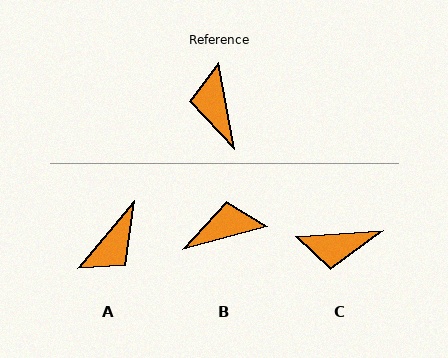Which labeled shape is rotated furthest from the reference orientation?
A, about 130 degrees away.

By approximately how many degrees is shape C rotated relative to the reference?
Approximately 83 degrees counter-clockwise.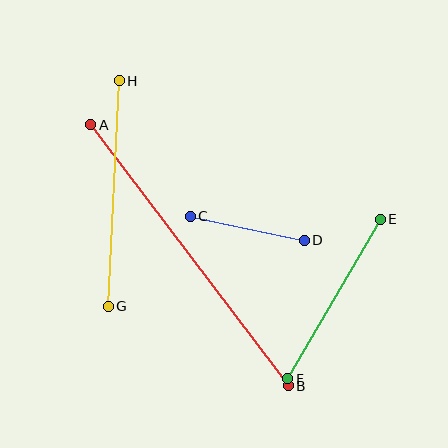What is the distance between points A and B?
The distance is approximately 327 pixels.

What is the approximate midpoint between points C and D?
The midpoint is at approximately (247, 228) pixels.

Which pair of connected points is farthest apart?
Points A and B are farthest apart.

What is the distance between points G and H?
The distance is approximately 225 pixels.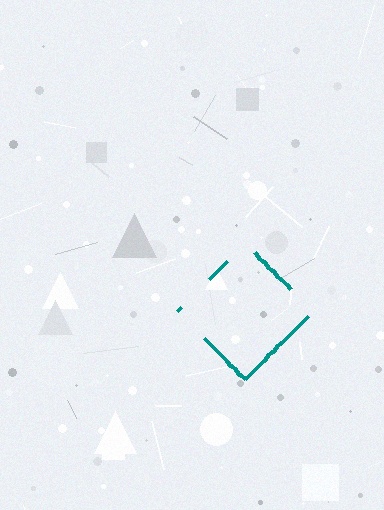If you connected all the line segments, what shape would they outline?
They would outline a diamond.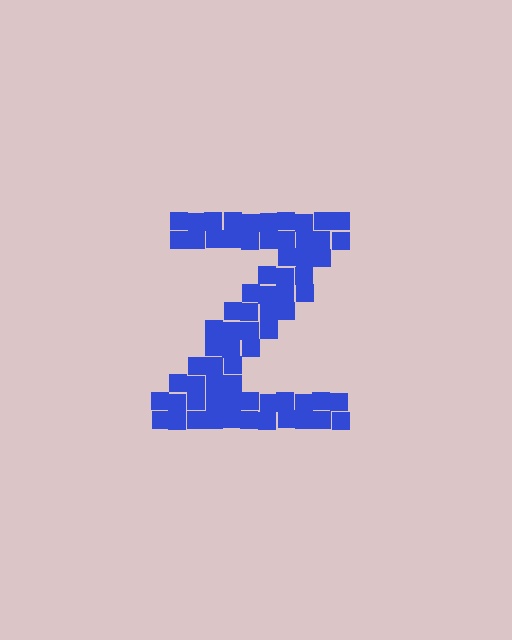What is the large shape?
The large shape is the letter Z.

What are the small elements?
The small elements are squares.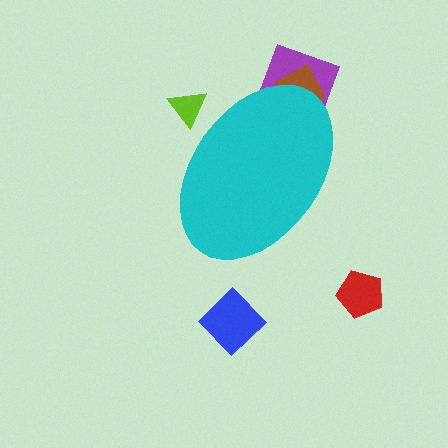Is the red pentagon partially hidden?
No, the red pentagon is fully visible.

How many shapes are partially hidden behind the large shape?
3 shapes are partially hidden.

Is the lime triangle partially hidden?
Yes, the lime triangle is partially hidden behind the cyan ellipse.